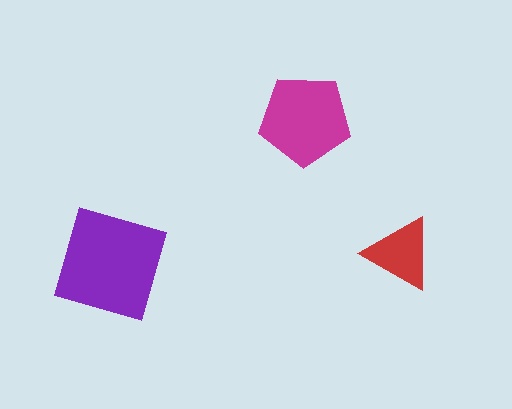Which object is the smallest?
The red triangle.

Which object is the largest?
The purple square.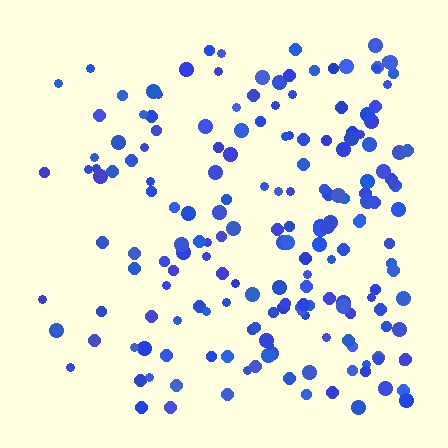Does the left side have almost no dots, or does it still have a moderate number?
Still a moderate number, just noticeably fewer than the right.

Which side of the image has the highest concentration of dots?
The right.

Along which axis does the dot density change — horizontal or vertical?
Horizontal.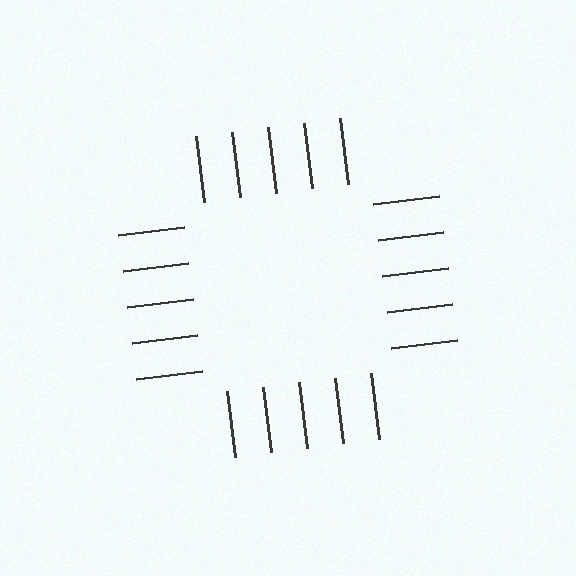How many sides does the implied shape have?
4 sides — the line-ends trace a square.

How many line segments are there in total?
20 — 5 along each of the 4 edges.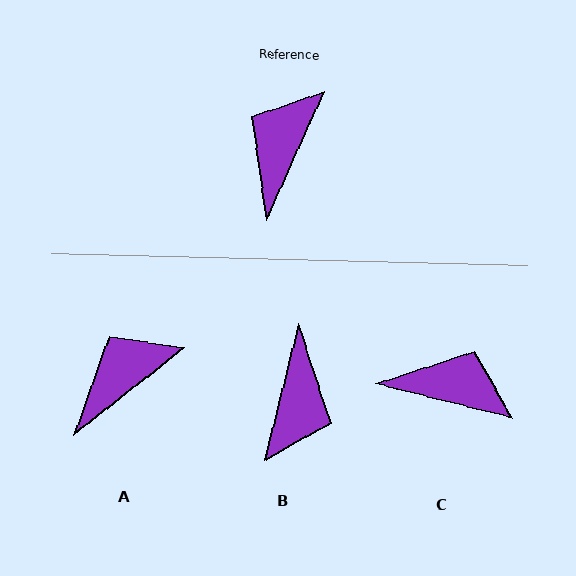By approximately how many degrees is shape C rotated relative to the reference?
Approximately 80 degrees clockwise.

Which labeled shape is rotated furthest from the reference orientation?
B, about 170 degrees away.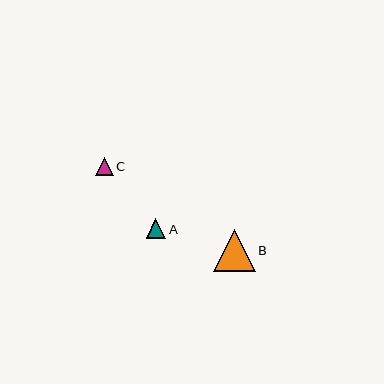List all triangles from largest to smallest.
From largest to smallest: B, A, C.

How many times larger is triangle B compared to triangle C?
Triangle B is approximately 2.3 times the size of triangle C.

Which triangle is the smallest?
Triangle C is the smallest with a size of approximately 18 pixels.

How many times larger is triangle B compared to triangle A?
Triangle B is approximately 2.1 times the size of triangle A.